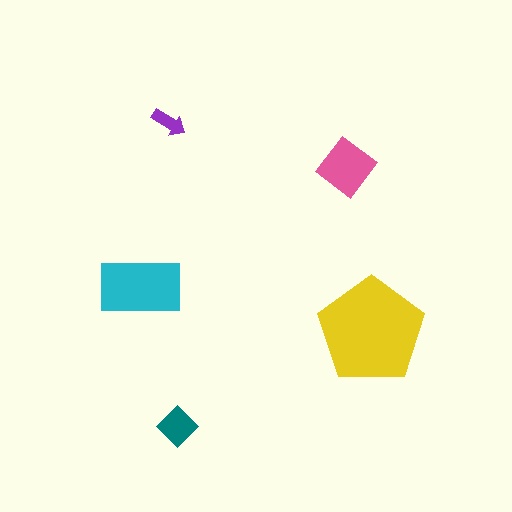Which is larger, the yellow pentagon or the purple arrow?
The yellow pentagon.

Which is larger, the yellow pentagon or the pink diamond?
The yellow pentagon.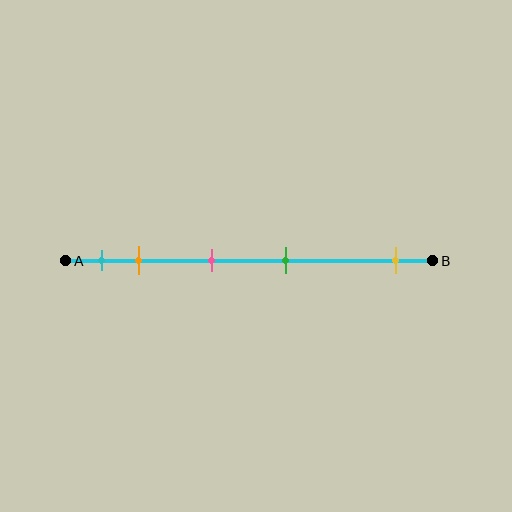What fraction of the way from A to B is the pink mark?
The pink mark is approximately 40% (0.4) of the way from A to B.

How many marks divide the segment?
There are 5 marks dividing the segment.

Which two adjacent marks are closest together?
The cyan and orange marks are the closest adjacent pair.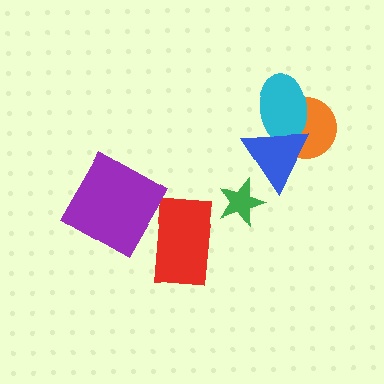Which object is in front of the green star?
The blue triangle is in front of the green star.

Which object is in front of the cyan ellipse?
The blue triangle is in front of the cyan ellipse.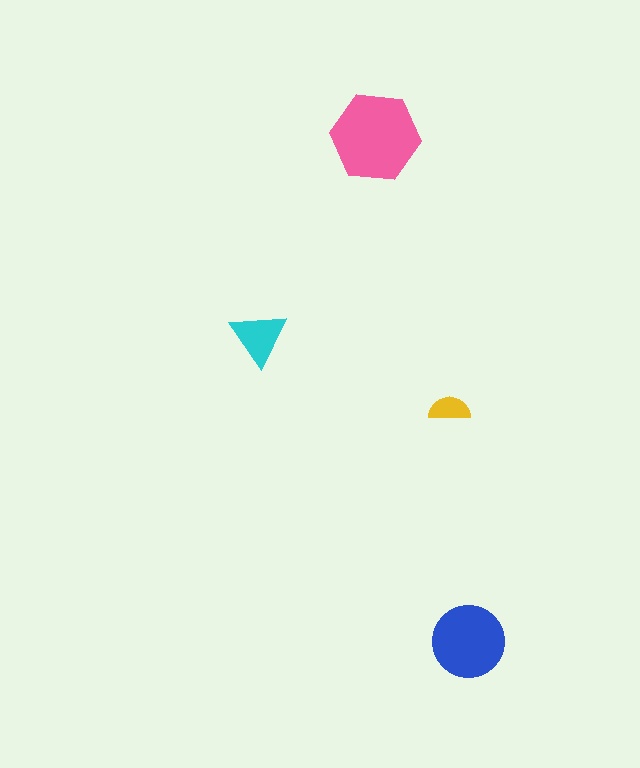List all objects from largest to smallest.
The pink hexagon, the blue circle, the cyan triangle, the yellow semicircle.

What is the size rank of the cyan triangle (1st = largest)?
3rd.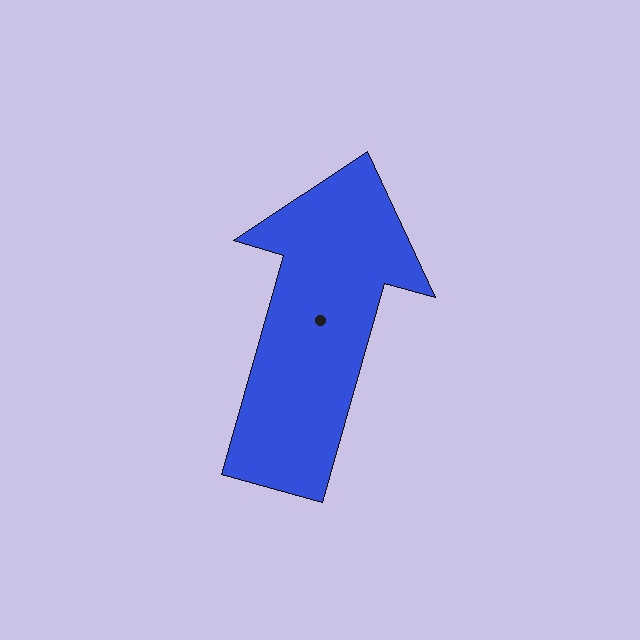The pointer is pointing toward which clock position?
Roughly 1 o'clock.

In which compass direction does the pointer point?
North.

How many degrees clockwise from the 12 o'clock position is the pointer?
Approximately 16 degrees.